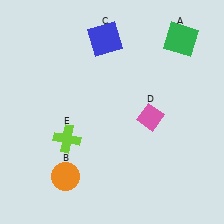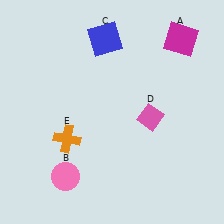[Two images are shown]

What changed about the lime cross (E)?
In Image 1, E is lime. In Image 2, it changed to orange.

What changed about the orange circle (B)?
In Image 1, B is orange. In Image 2, it changed to pink.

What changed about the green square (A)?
In Image 1, A is green. In Image 2, it changed to magenta.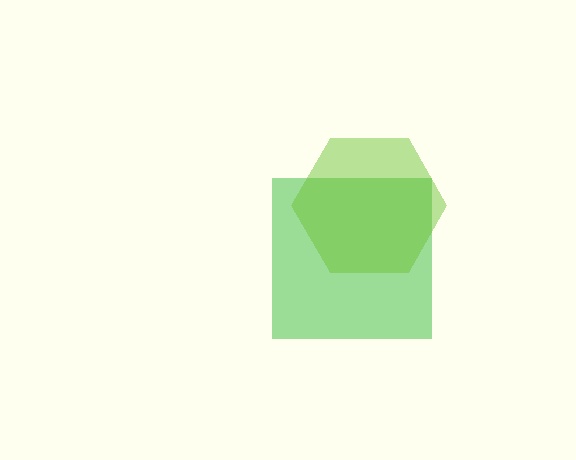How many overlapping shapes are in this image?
There are 2 overlapping shapes in the image.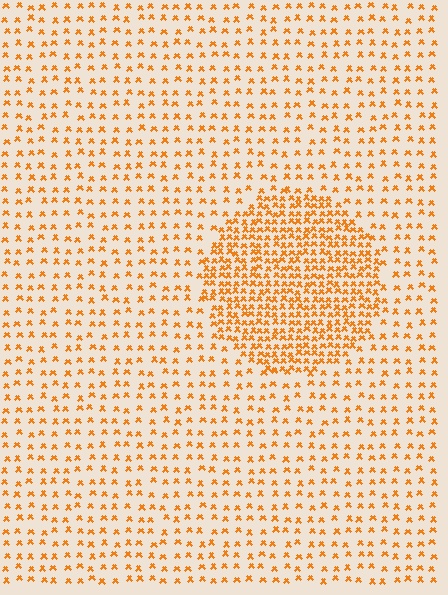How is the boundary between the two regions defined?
The boundary is defined by a change in element density (approximately 2.5x ratio). All elements are the same color, size, and shape.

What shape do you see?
I see a circle.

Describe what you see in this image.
The image contains small orange elements arranged at two different densities. A circle-shaped region is visible where the elements are more densely packed than the surrounding area.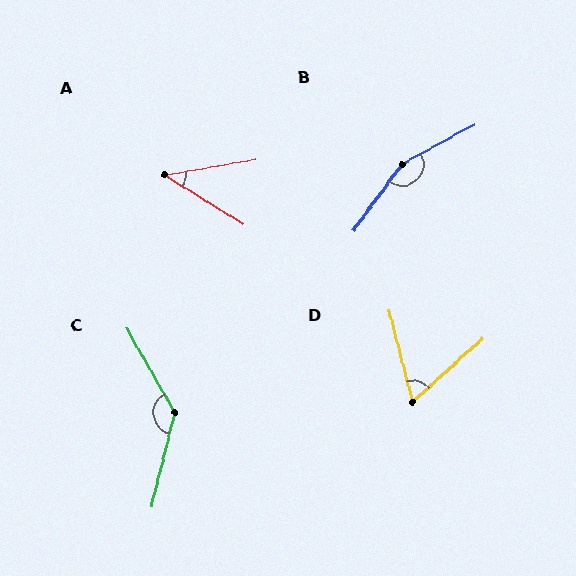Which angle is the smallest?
A, at approximately 42 degrees.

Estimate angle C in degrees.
Approximately 137 degrees.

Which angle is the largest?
B, at approximately 154 degrees.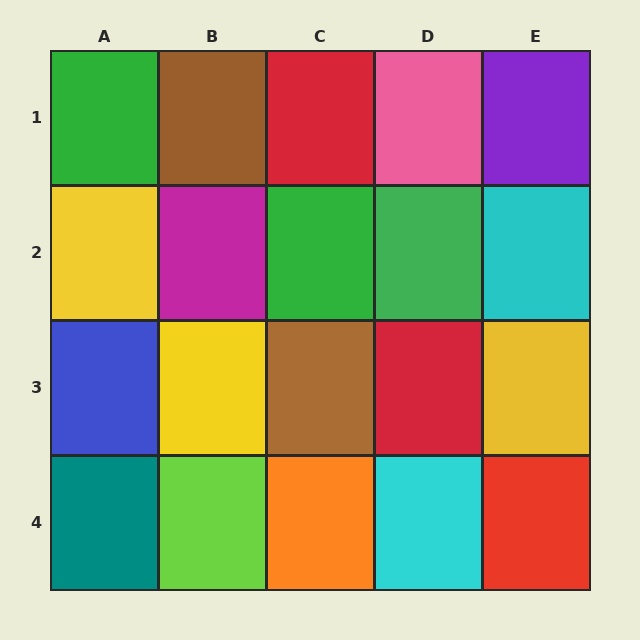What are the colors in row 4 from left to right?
Teal, lime, orange, cyan, red.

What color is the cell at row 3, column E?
Yellow.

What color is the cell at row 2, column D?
Green.